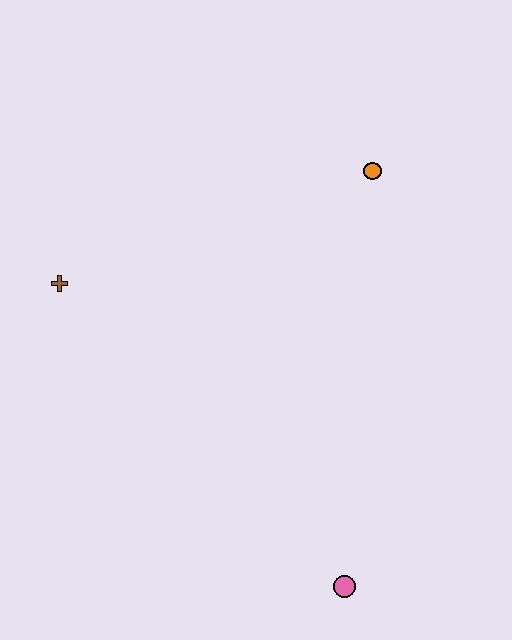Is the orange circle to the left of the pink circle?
No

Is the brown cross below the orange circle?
Yes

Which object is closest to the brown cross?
The orange circle is closest to the brown cross.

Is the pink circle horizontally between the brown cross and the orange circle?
Yes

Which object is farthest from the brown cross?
The pink circle is farthest from the brown cross.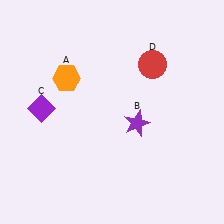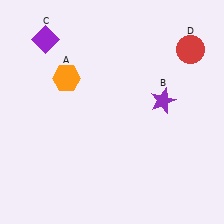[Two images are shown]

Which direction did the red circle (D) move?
The red circle (D) moved right.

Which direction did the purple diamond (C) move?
The purple diamond (C) moved up.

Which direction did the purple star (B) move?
The purple star (B) moved right.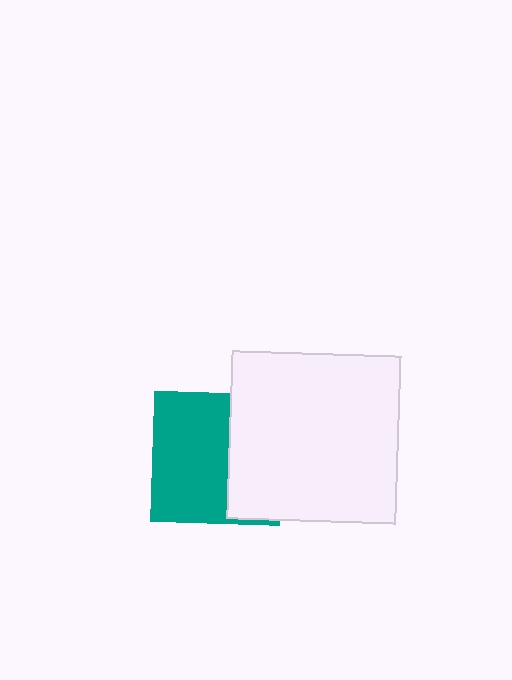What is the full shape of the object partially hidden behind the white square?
The partially hidden object is a teal square.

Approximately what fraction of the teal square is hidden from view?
Roughly 40% of the teal square is hidden behind the white square.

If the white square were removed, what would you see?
You would see the complete teal square.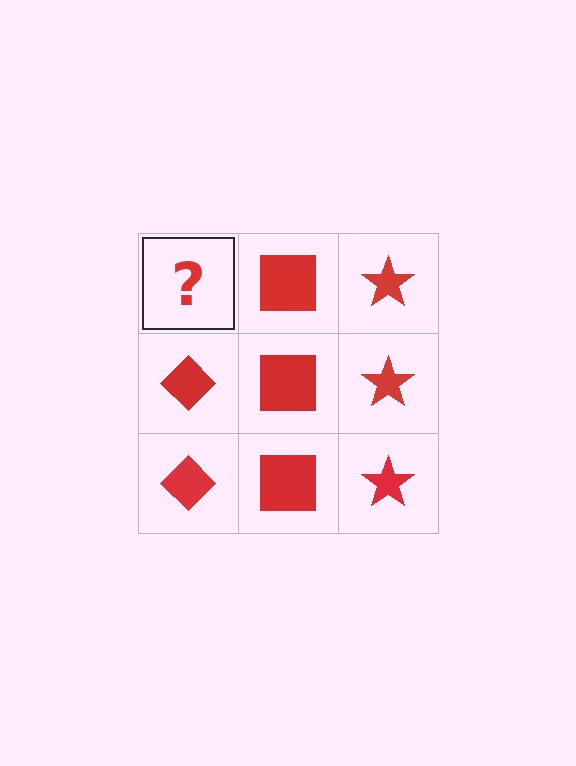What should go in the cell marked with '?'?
The missing cell should contain a red diamond.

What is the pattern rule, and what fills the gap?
The rule is that each column has a consistent shape. The gap should be filled with a red diamond.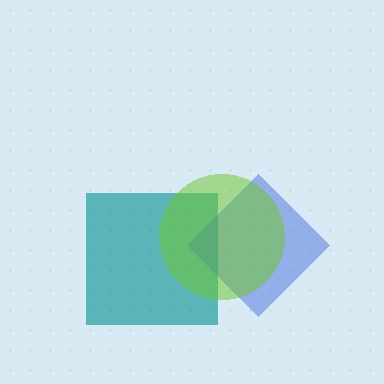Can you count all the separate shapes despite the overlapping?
Yes, there are 3 separate shapes.